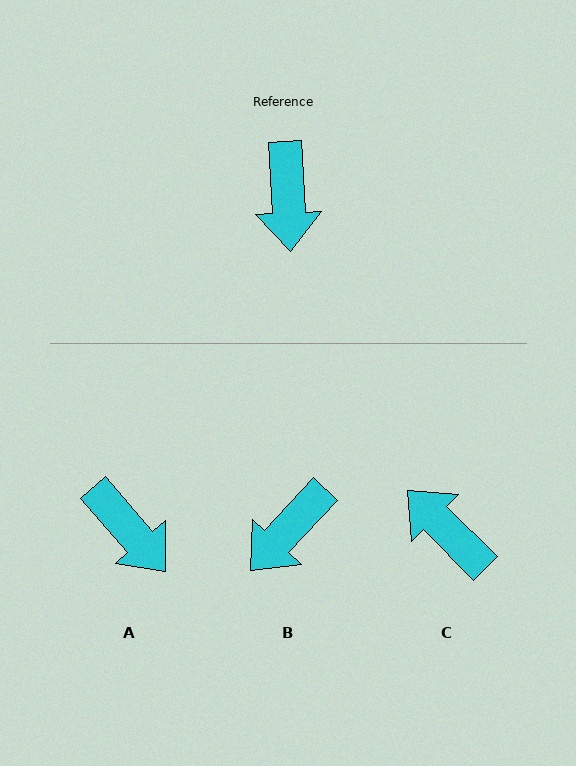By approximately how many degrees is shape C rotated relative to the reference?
Approximately 138 degrees clockwise.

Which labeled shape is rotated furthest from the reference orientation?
C, about 138 degrees away.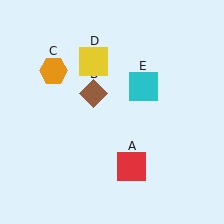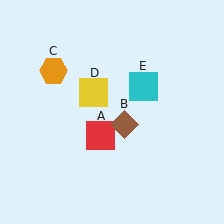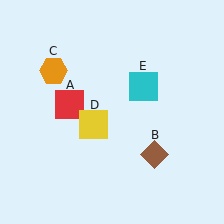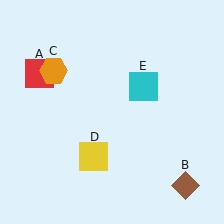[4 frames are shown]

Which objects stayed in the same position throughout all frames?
Orange hexagon (object C) and cyan square (object E) remained stationary.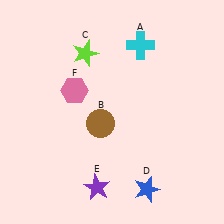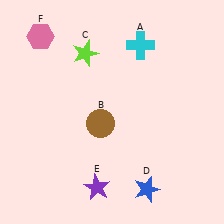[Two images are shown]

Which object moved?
The pink hexagon (F) moved up.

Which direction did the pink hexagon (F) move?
The pink hexagon (F) moved up.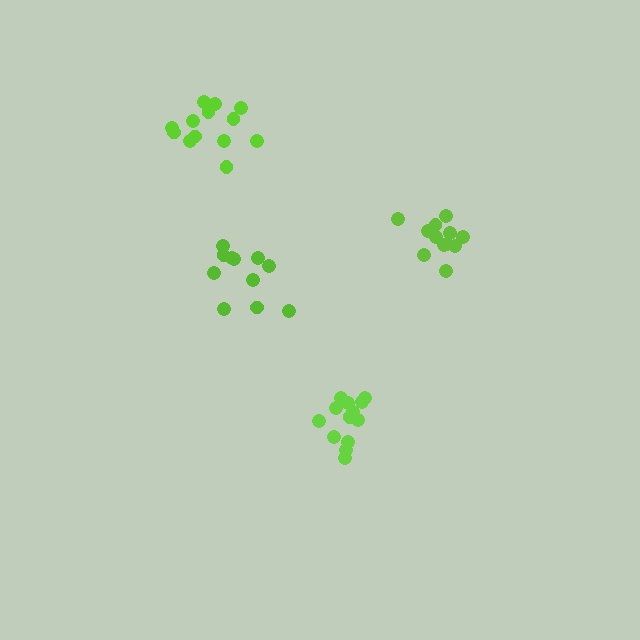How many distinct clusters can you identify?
There are 4 distinct clusters.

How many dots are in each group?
Group 1: 12 dots, Group 2: 13 dots, Group 3: 11 dots, Group 4: 13 dots (49 total).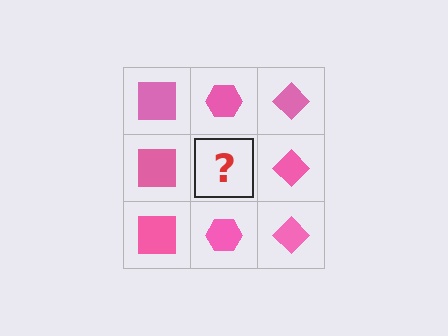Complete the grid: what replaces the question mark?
The question mark should be replaced with a pink hexagon.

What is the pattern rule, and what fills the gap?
The rule is that each column has a consistent shape. The gap should be filled with a pink hexagon.